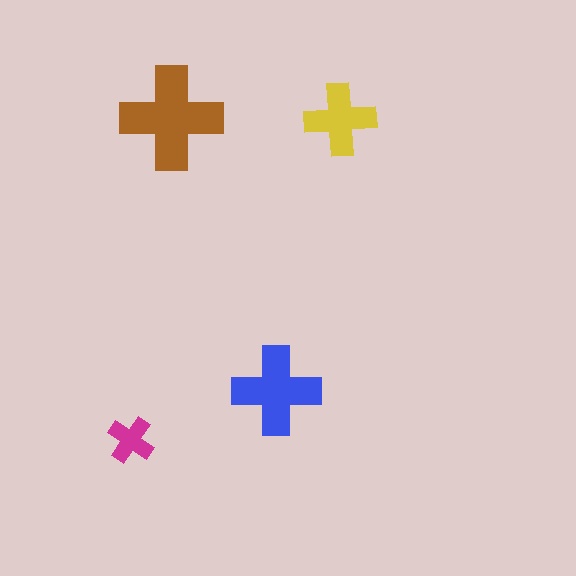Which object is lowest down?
The magenta cross is bottommost.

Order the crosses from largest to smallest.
the brown one, the blue one, the yellow one, the magenta one.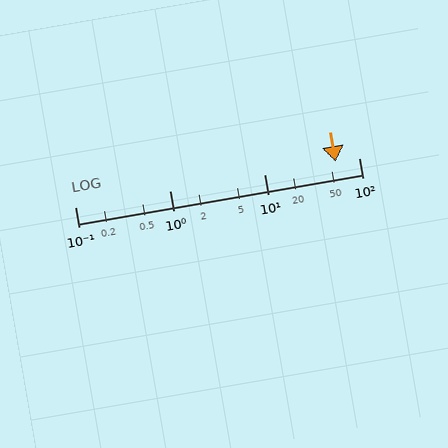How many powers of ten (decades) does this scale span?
The scale spans 3 decades, from 0.1 to 100.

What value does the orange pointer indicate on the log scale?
The pointer indicates approximately 57.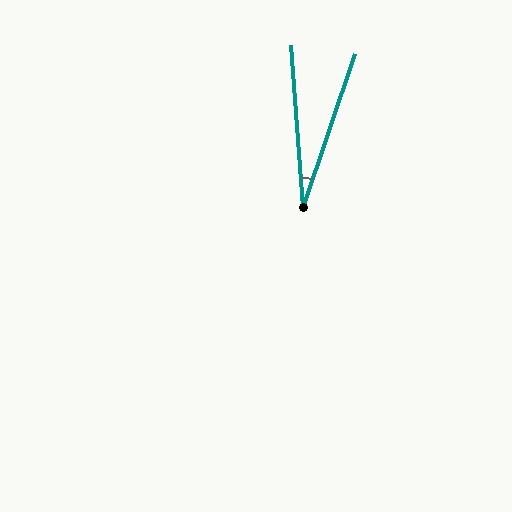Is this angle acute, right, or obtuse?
It is acute.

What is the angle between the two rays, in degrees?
Approximately 23 degrees.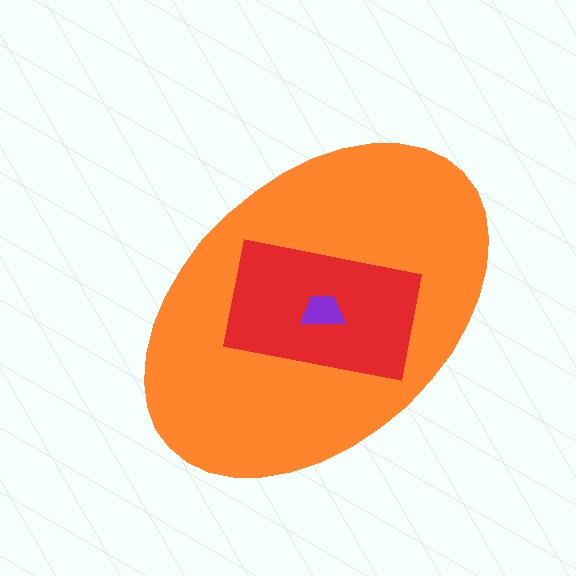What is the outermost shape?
The orange ellipse.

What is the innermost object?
The purple trapezoid.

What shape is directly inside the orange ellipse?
The red rectangle.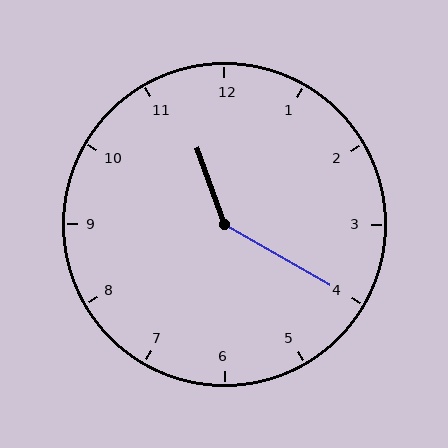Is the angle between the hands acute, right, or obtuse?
It is obtuse.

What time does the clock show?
11:20.